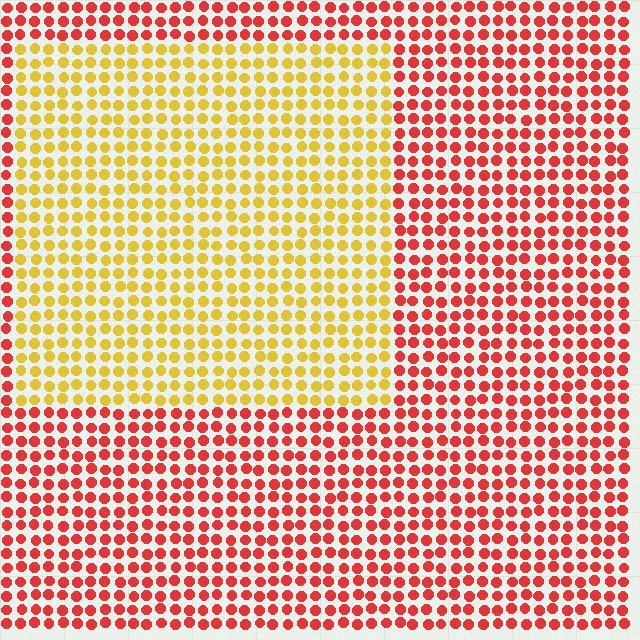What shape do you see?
I see a rectangle.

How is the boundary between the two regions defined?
The boundary is defined purely by a slight shift in hue (about 52 degrees). Spacing, size, and orientation are identical on both sides.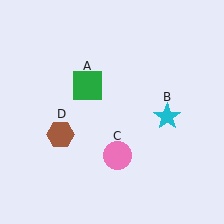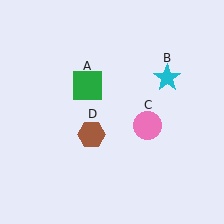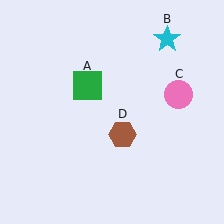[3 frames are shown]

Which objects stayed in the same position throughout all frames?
Green square (object A) remained stationary.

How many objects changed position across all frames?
3 objects changed position: cyan star (object B), pink circle (object C), brown hexagon (object D).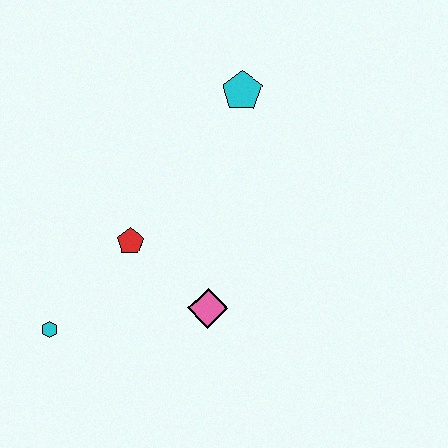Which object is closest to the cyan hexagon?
The red pentagon is closest to the cyan hexagon.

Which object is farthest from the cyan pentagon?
The cyan hexagon is farthest from the cyan pentagon.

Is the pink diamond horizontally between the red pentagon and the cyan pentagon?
Yes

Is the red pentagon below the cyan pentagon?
Yes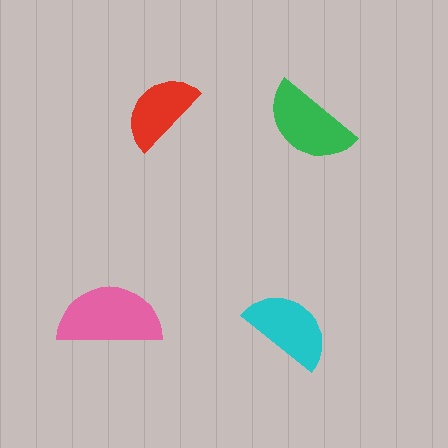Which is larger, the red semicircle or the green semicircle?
The green one.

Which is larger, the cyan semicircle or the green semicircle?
The green one.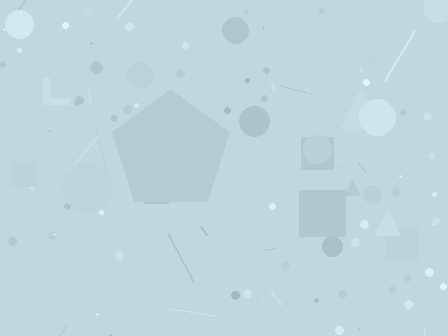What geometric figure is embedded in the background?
A pentagon is embedded in the background.